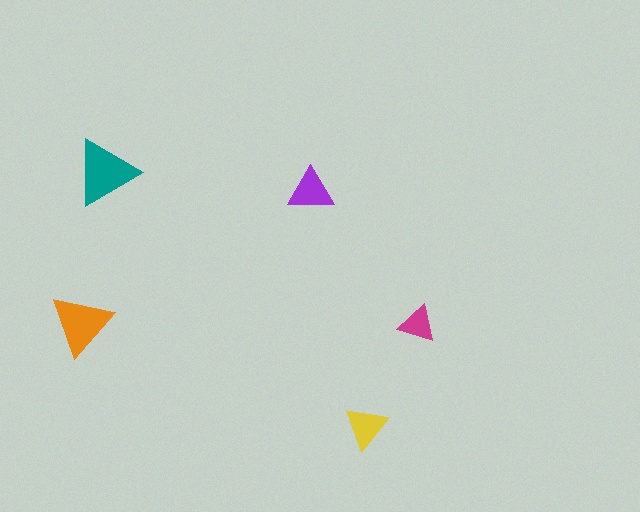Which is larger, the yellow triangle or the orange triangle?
The orange one.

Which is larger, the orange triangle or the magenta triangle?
The orange one.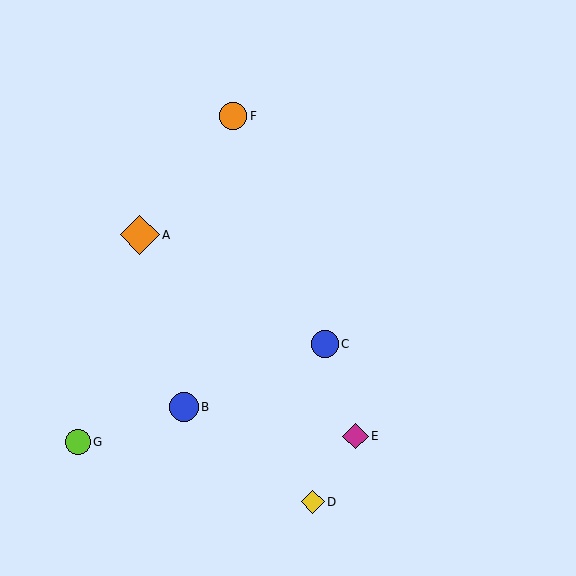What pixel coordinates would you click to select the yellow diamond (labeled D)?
Click at (313, 502) to select the yellow diamond D.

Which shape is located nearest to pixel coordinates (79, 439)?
The lime circle (labeled G) at (78, 442) is nearest to that location.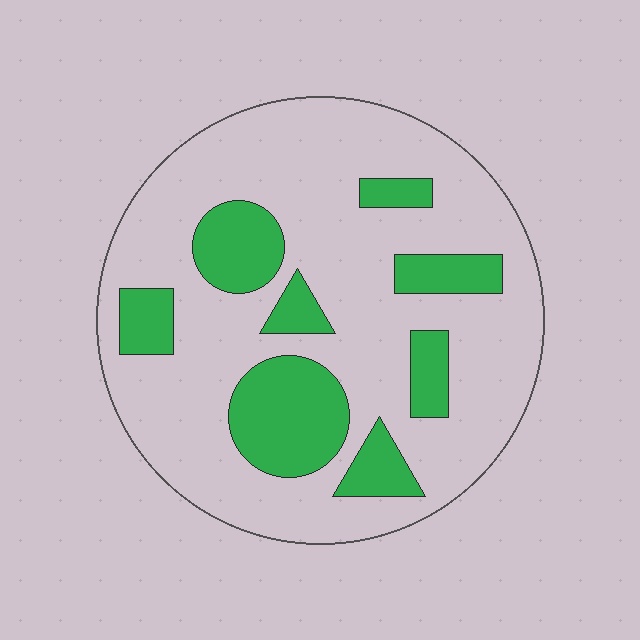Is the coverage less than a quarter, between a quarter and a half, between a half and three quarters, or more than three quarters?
Less than a quarter.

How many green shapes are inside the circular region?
8.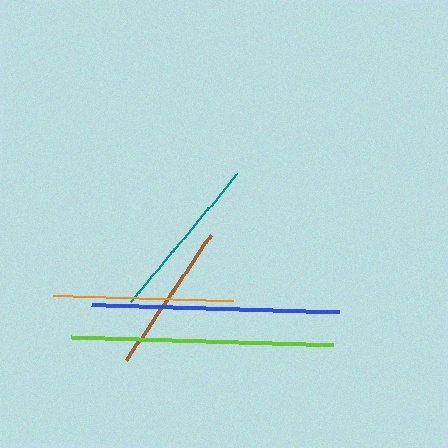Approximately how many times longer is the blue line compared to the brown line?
The blue line is approximately 1.6 times the length of the brown line.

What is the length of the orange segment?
The orange segment is approximately 180 pixels long.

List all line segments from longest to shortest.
From longest to shortest: lime, blue, orange, teal, brown.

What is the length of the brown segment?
The brown segment is approximately 152 pixels long.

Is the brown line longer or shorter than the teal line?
The teal line is longer than the brown line.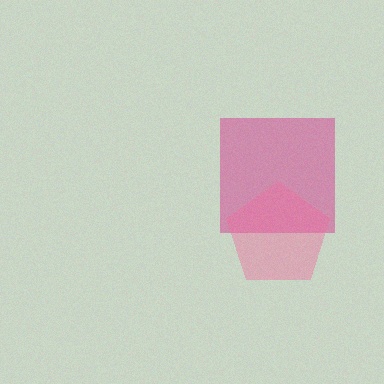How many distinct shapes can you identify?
There are 2 distinct shapes: a magenta square, a pink pentagon.